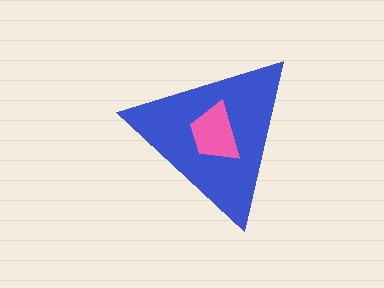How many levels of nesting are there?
2.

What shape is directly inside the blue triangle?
The pink trapezoid.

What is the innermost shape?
The pink trapezoid.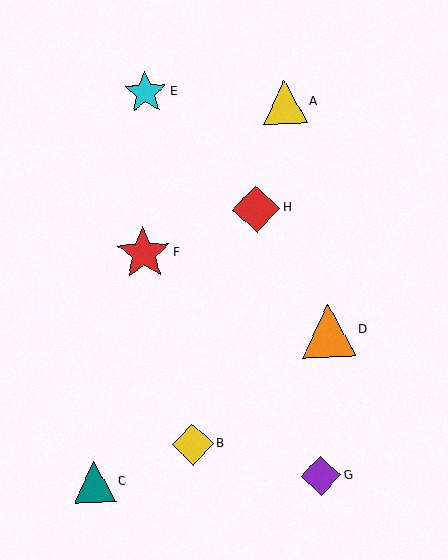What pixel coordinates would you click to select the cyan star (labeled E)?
Click at (145, 92) to select the cyan star E.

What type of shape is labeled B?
Shape B is a yellow diamond.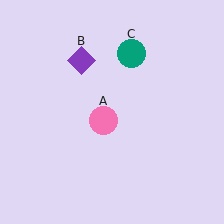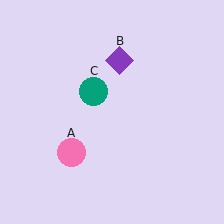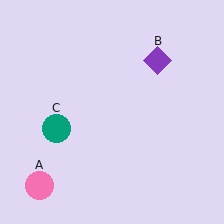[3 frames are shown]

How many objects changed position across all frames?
3 objects changed position: pink circle (object A), purple diamond (object B), teal circle (object C).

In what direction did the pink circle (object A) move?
The pink circle (object A) moved down and to the left.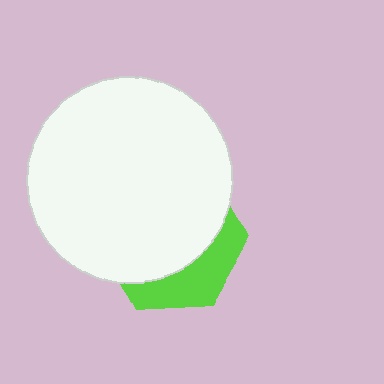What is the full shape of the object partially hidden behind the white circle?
The partially hidden object is a lime hexagon.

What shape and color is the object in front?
The object in front is a white circle.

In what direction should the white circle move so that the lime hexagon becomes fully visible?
The white circle should move up. That is the shortest direction to clear the overlap and leave the lime hexagon fully visible.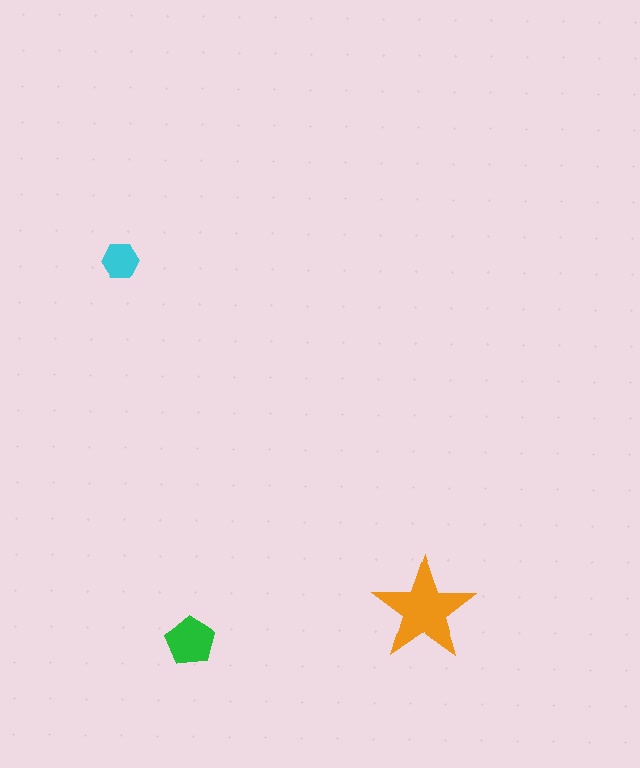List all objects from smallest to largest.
The cyan hexagon, the green pentagon, the orange star.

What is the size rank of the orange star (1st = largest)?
1st.